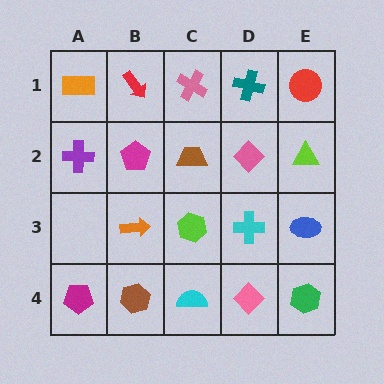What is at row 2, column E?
A lime triangle.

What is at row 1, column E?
A red circle.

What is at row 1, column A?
An orange rectangle.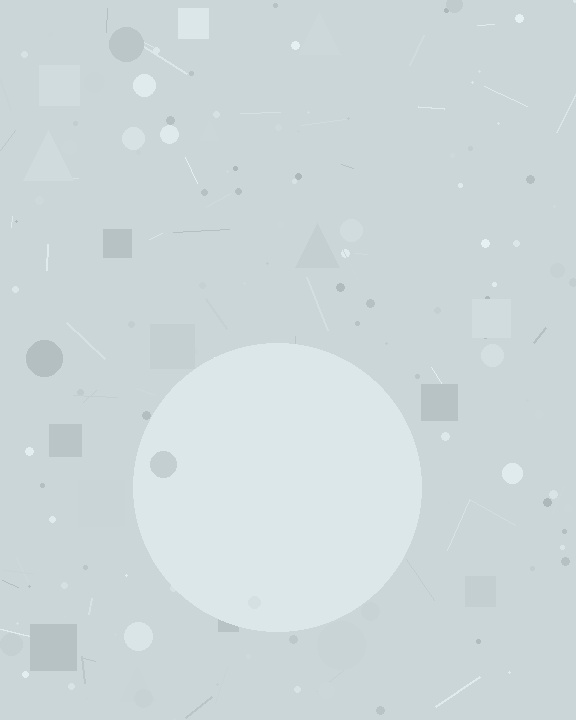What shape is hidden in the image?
A circle is hidden in the image.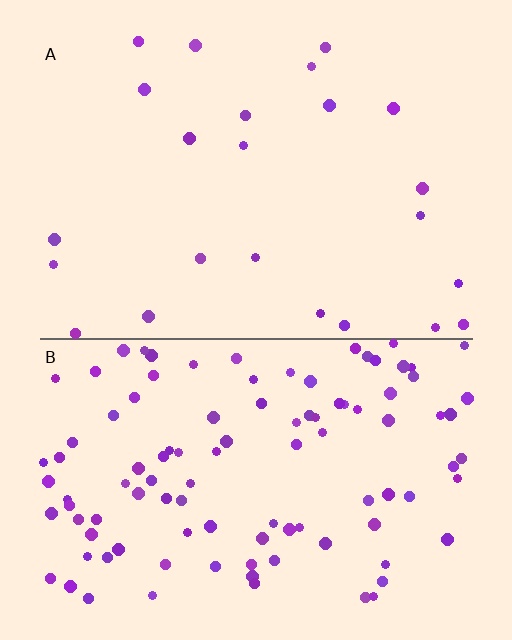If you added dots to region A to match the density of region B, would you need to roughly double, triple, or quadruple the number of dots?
Approximately quadruple.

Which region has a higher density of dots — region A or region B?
B (the bottom).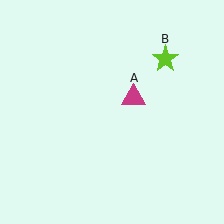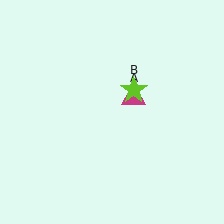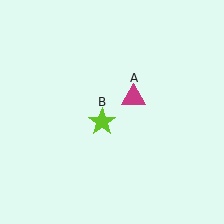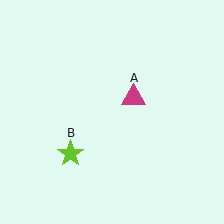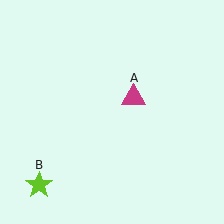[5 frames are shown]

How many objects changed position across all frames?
1 object changed position: lime star (object B).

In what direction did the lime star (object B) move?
The lime star (object B) moved down and to the left.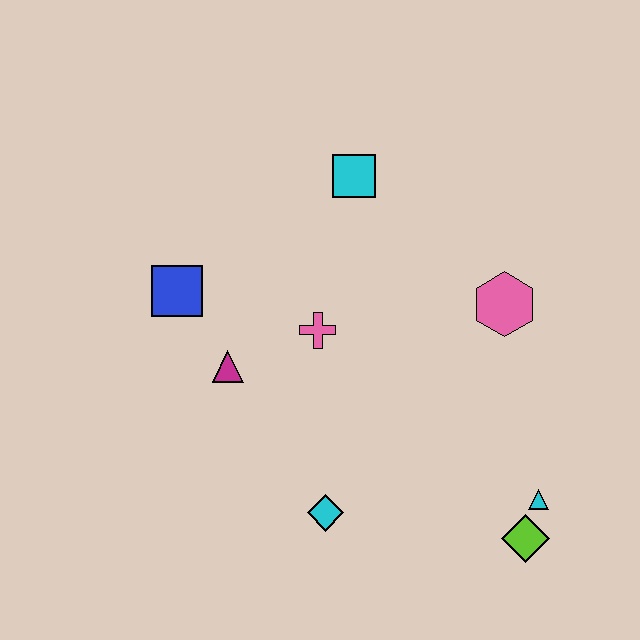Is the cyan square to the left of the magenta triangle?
No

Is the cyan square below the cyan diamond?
No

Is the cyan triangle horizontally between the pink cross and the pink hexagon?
No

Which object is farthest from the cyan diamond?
The cyan square is farthest from the cyan diamond.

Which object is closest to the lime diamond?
The cyan triangle is closest to the lime diamond.